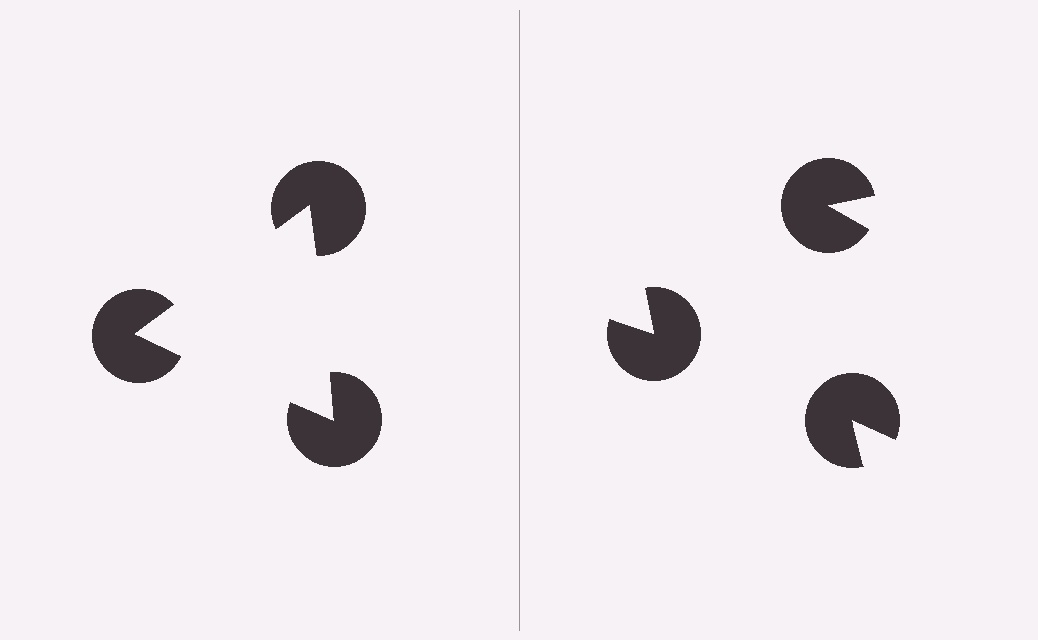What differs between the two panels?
The pac-man discs are positioned identically on both sides; only the wedge orientations differ. On the left they align to a triangle; on the right they are misaligned.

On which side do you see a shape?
An illusory triangle appears on the left side. On the right side the wedge cuts are rotated, so no coherent shape forms.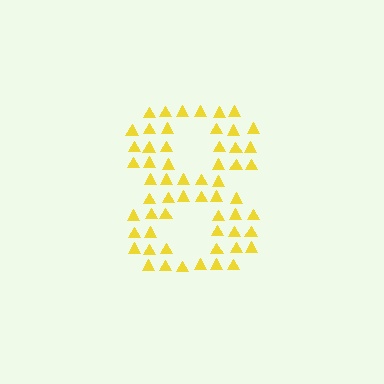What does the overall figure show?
The overall figure shows the digit 8.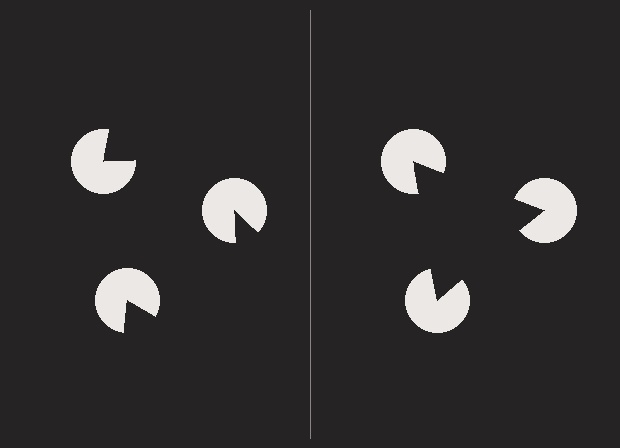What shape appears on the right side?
An illusory triangle.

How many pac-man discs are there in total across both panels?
6 — 3 on each side.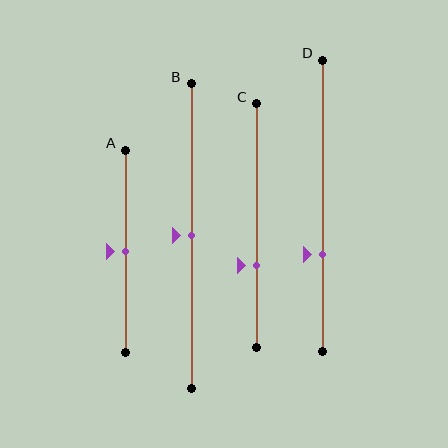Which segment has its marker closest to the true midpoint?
Segment A has its marker closest to the true midpoint.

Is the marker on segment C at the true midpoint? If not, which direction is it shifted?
No, the marker on segment C is shifted downward by about 16% of the segment length.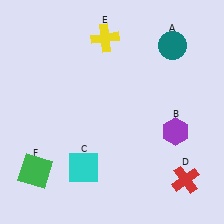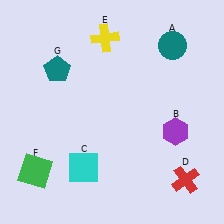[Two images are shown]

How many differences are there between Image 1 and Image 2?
There is 1 difference between the two images.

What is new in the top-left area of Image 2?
A teal pentagon (G) was added in the top-left area of Image 2.